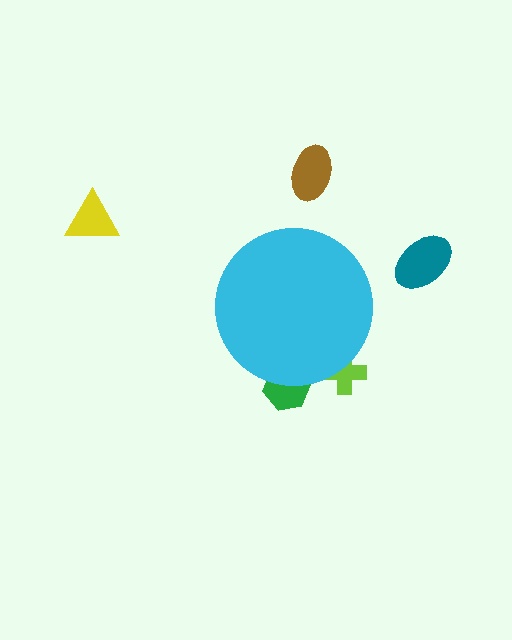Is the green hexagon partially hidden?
Yes, the green hexagon is partially hidden behind the cyan circle.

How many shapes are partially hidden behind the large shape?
2 shapes are partially hidden.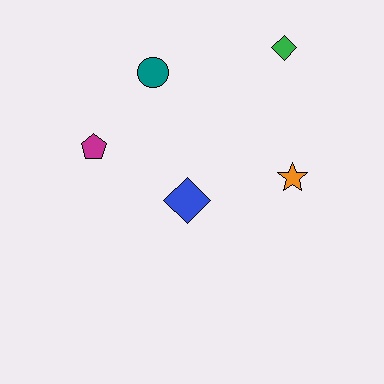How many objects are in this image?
There are 5 objects.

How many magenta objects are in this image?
There is 1 magenta object.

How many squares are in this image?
There are no squares.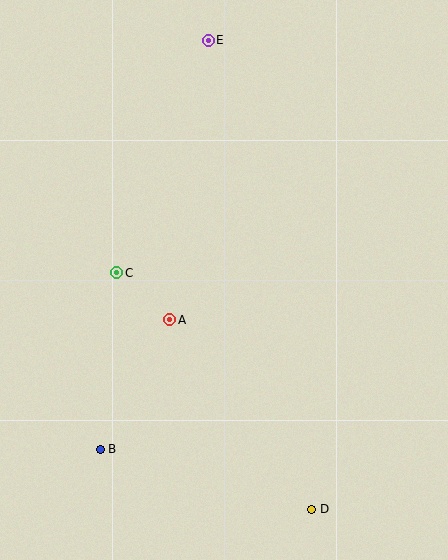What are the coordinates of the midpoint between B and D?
The midpoint between B and D is at (206, 479).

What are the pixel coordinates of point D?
Point D is at (312, 509).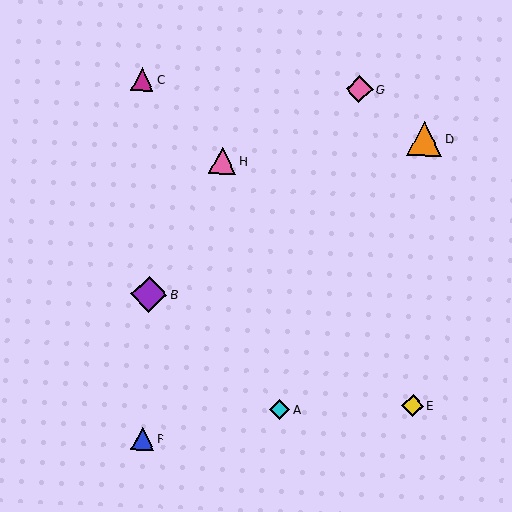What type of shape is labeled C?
Shape C is a magenta triangle.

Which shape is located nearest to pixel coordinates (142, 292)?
The purple diamond (labeled B) at (149, 294) is nearest to that location.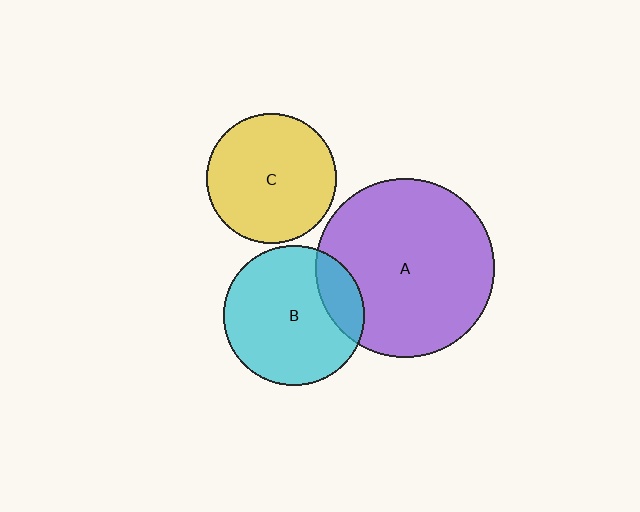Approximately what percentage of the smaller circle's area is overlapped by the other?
Approximately 20%.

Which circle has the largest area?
Circle A (purple).